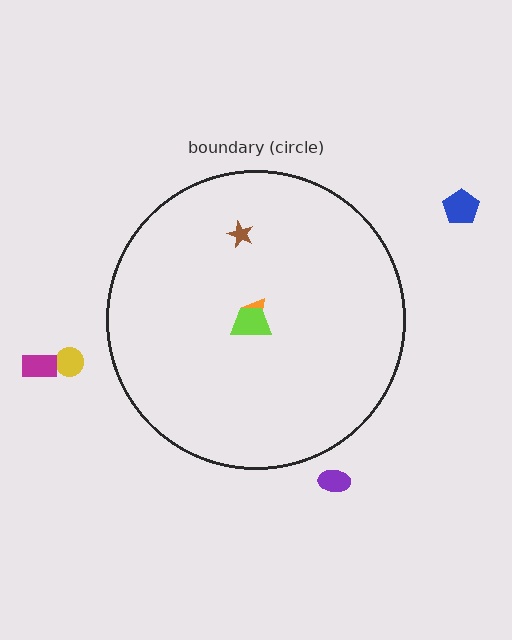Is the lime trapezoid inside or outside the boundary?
Inside.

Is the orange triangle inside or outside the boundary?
Inside.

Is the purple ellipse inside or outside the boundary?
Outside.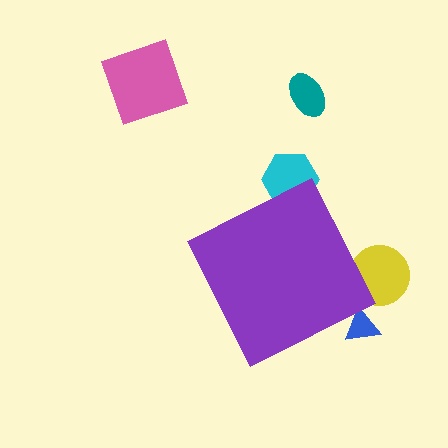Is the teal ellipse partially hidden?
No, the teal ellipse is fully visible.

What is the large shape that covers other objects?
A purple diamond.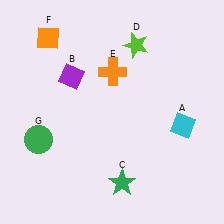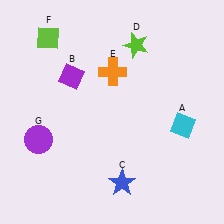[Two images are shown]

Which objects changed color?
C changed from green to blue. F changed from orange to lime. G changed from green to purple.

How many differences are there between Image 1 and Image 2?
There are 3 differences between the two images.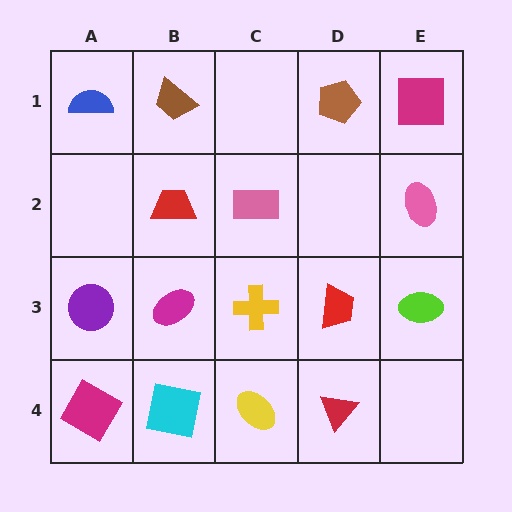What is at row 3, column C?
A yellow cross.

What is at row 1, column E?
A magenta square.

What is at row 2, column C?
A pink rectangle.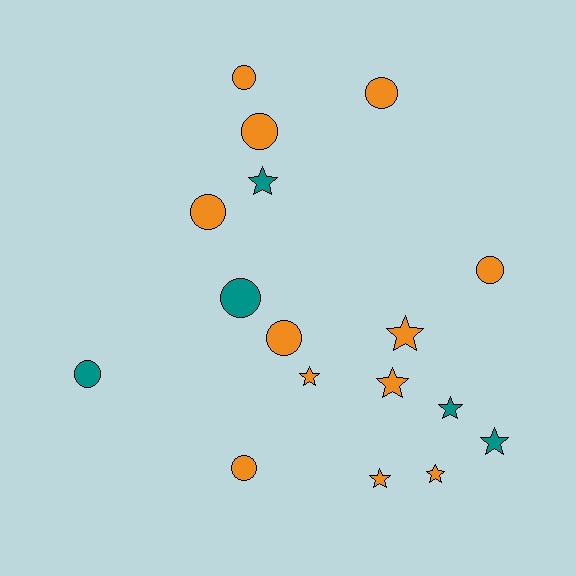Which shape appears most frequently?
Circle, with 9 objects.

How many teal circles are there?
There are 2 teal circles.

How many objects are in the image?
There are 17 objects.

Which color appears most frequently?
Orange, with 12 objects.